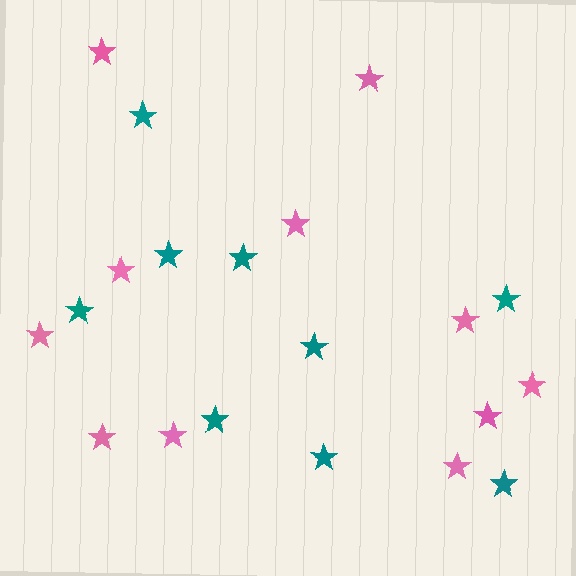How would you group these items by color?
There are 2 groups: one group of teal stars (9) and one group of pink stars (11).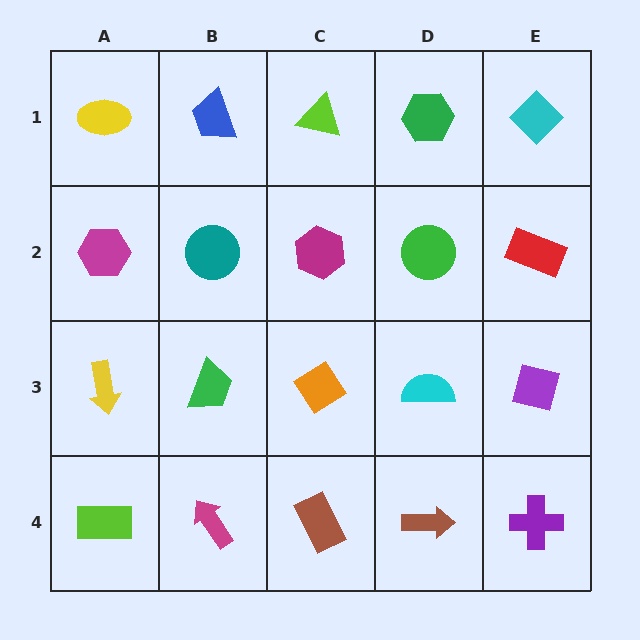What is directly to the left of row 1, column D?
A lime triangle.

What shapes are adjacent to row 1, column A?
A magenta hexagon (row 2, column A), a blue trapezoid (row 1, column B).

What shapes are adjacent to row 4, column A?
A yellow arrow (row 3, column A), a magenta arrow (row 4, column B).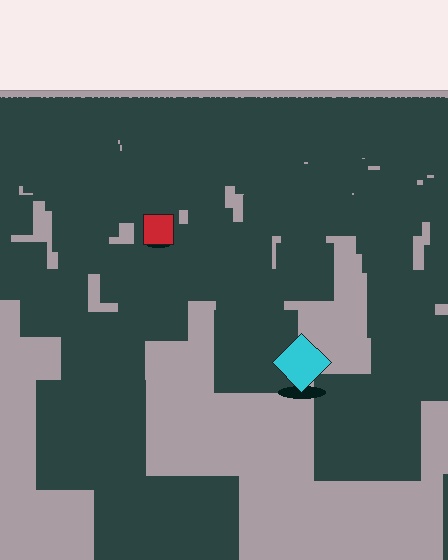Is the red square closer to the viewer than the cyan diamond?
No. The cyan diamond is closer — you can tell from the texture gradient: the ground texture is coarser near it.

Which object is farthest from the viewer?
The red square is farthest from the viewer. It appears smaller and the ground texture around it is denser.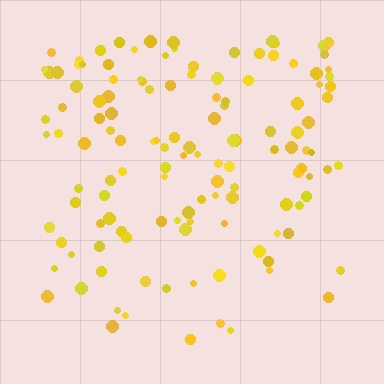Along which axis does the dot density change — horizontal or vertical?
Vertical.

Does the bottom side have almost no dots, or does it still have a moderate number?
Still a moderate number, just noticeably fewer than the top.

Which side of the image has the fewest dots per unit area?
The bottom.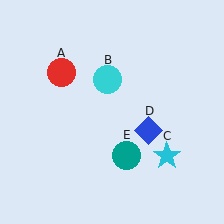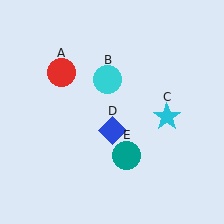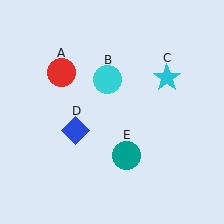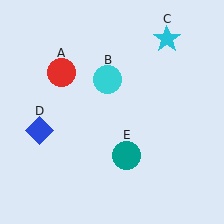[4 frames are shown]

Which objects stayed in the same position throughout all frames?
Red circle (object A) and cyan circle (object B) and teal circle (object E) remained stationary.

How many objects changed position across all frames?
2 objects changed position: cyan star (object C), blue diamond (object D).